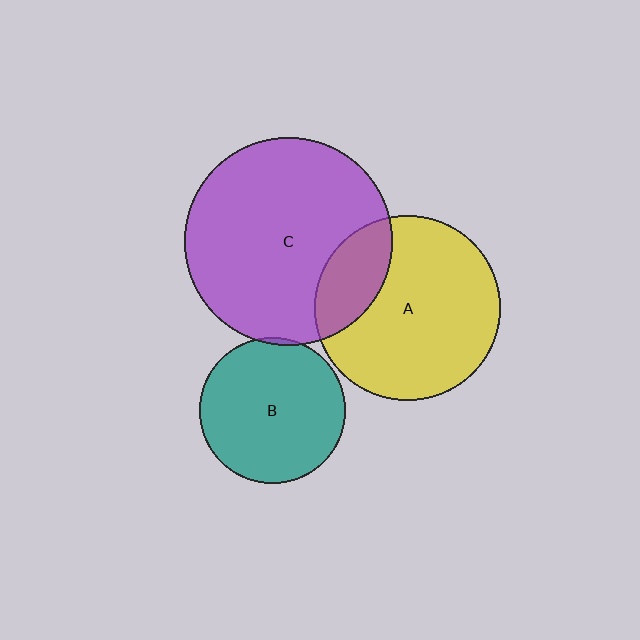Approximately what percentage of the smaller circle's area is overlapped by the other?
Approximately 20%.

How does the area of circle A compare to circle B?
Approximately 1.6 times.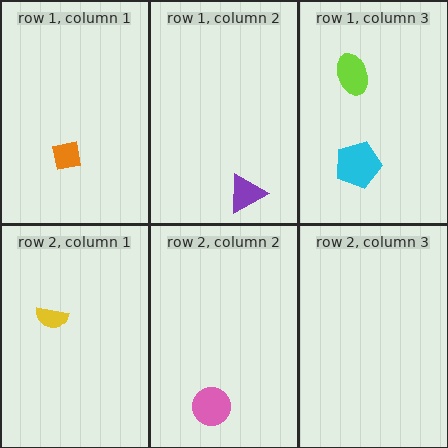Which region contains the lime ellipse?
The row 1, column 3 region.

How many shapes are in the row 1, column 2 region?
1.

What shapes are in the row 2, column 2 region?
The pink circle.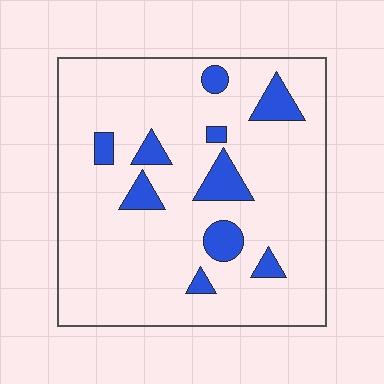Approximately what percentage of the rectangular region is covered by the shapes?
Approximately 10%.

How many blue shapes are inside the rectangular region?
10.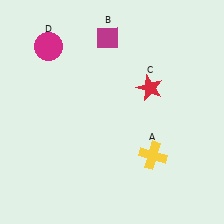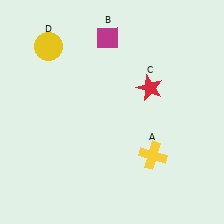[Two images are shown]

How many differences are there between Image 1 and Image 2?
There is 1 difference between the two images.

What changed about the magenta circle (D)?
In Image 1, D is magenta. In Image 2, it changed to yellow.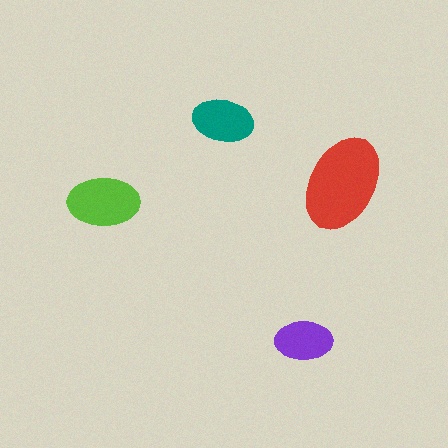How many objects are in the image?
There are 4 objects in the image.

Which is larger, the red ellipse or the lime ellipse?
The red one.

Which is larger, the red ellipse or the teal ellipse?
The red one.